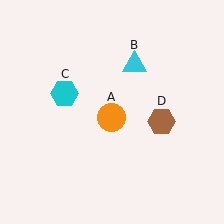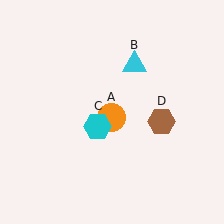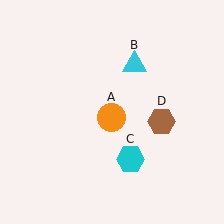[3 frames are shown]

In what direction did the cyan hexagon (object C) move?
The cyan hexagon (object C) moved down and to the right.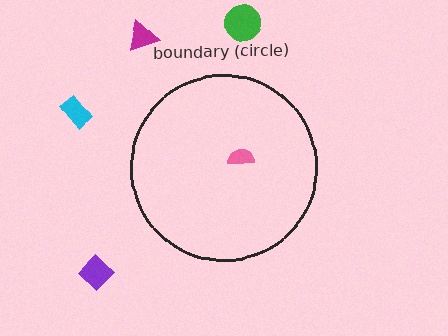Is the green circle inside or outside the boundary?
Outside.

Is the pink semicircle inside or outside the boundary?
Inside.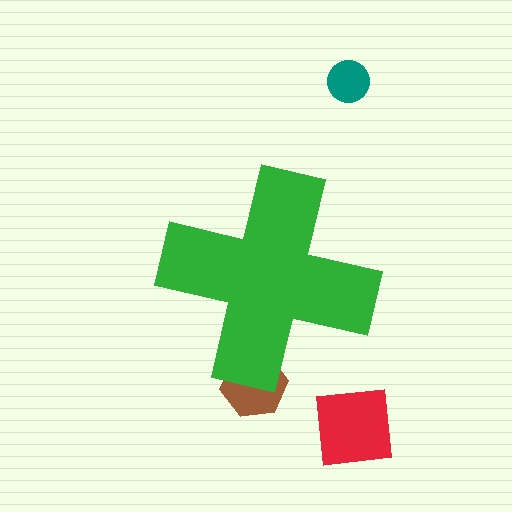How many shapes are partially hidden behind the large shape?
1 shape is partially hidden.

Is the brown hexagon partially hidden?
Yes, the brown hexagon is partially hidden behind the green cross.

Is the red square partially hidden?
No, the red square is fully visible.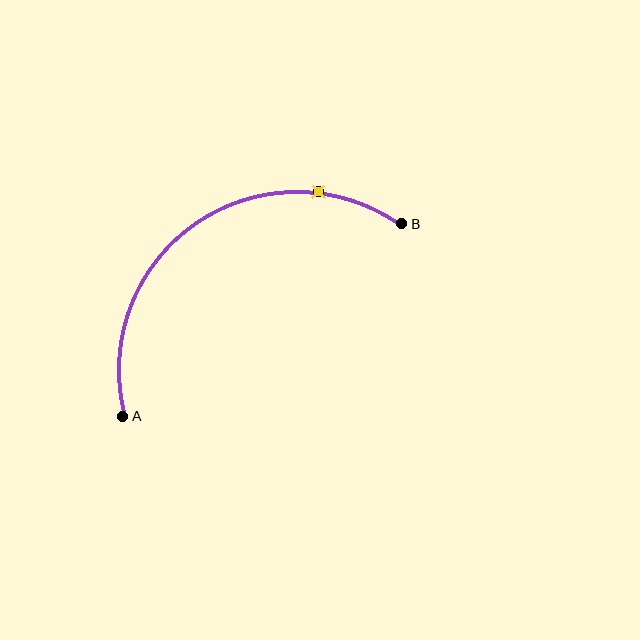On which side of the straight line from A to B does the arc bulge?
The arc bulges above and to the left of the straight line connecting A and B.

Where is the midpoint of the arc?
The arc midpoint is the point on the curve farthest from the straight line joining A and B. It sits above and to the left of that line.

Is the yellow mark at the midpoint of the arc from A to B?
No. The yellow mark lies on the arc but is closer to endpoint B. The arc midpoint would be at the point on the curve equidistant along the arc from both A and B.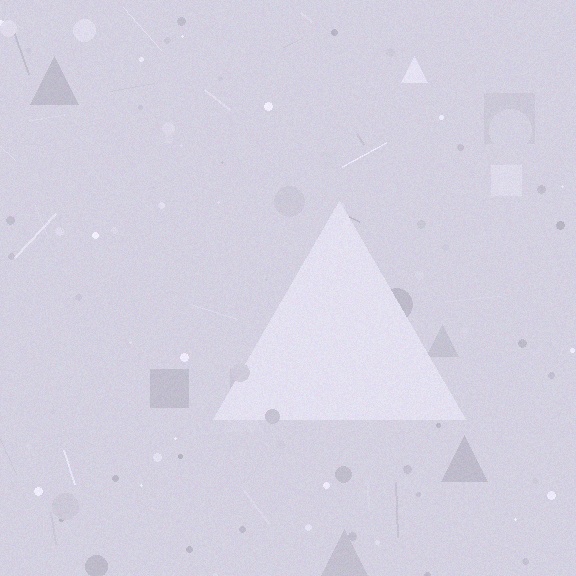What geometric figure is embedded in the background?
A triangle is embedded in the background.